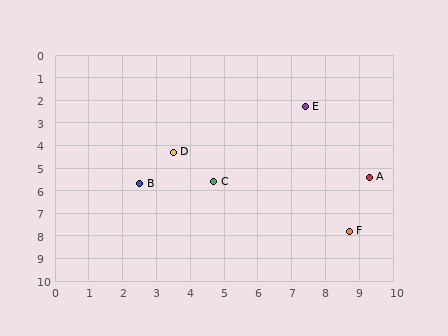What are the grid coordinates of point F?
Point F is at approximately (8.7, 7.8).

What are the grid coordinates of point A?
Point A is at approximately (9.3, 5.4).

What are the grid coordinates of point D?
Point D is at approximately (3.5, 4.3).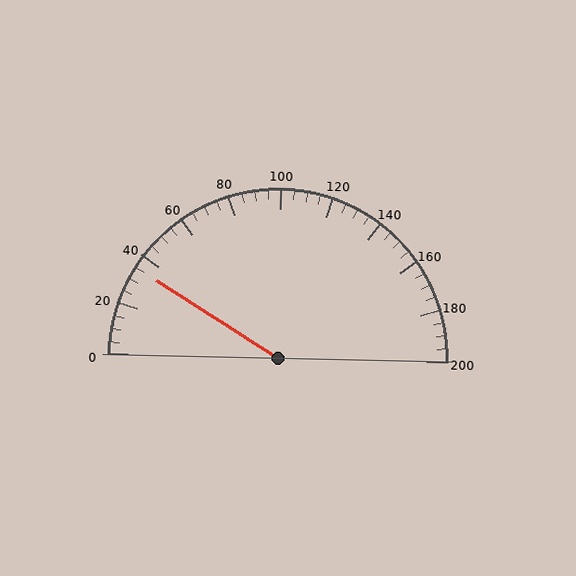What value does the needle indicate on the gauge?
The needle indicates approximately 35.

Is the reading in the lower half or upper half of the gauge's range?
The reading is in the lower half of the range (0 to 200).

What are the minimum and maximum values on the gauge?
The gauge ranges from 0 to 200.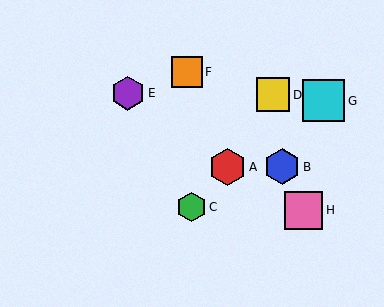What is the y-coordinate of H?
Object H is at y≈210.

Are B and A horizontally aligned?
Yes, both are at y≈167.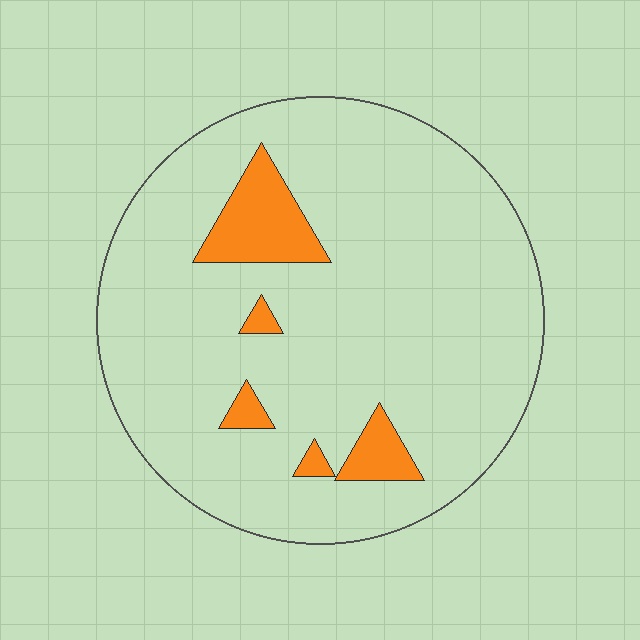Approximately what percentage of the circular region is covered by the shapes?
Approximately 10%.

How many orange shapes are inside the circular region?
5.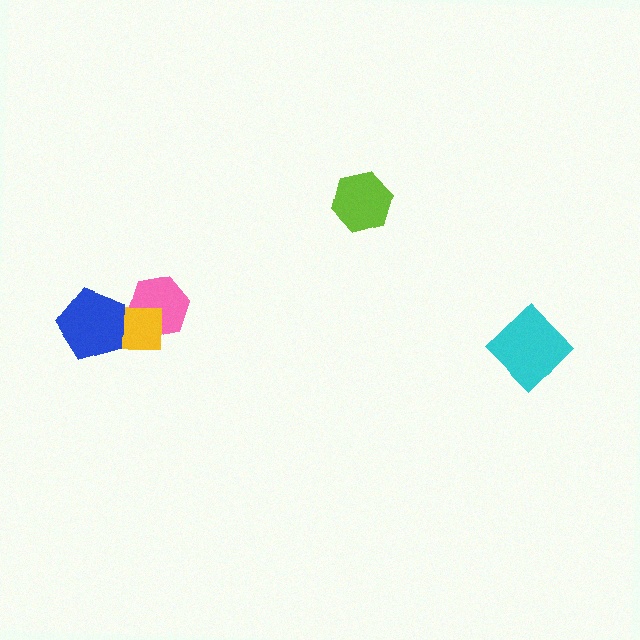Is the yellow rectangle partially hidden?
Yes, it is partially covered by another shape.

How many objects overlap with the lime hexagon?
0 objects overlap with the lime hexagon.